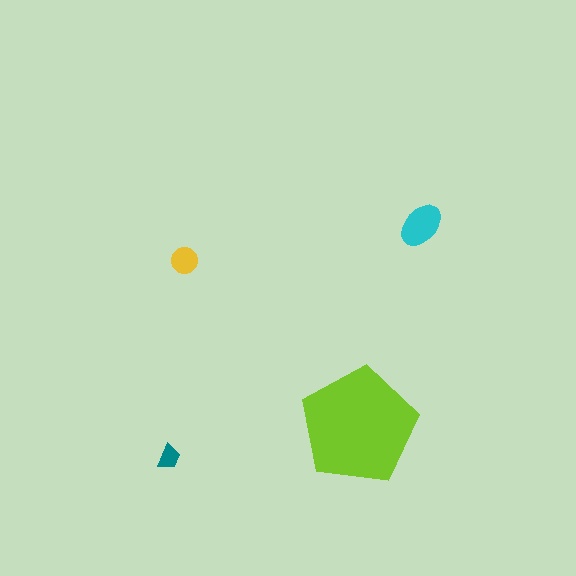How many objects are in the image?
There are 4 objects in the image.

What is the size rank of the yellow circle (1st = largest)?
3rd.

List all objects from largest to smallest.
The lime pentagon, the cyan ellipse, the yellow circle, the teal trapezoid.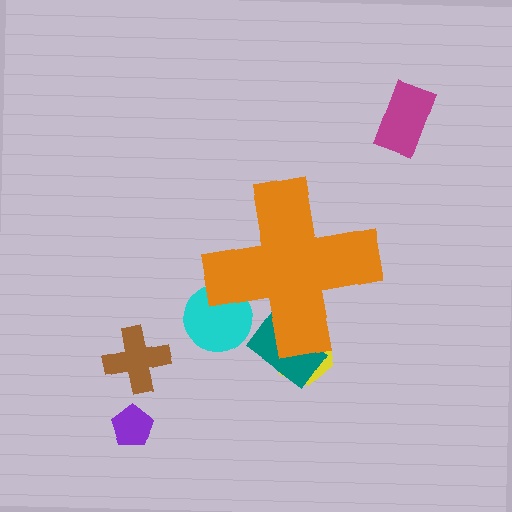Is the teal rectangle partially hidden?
Yes, the teal rectangle is partially hidden behind the orange cross.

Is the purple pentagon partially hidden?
No, the purple pentagon is fully visible.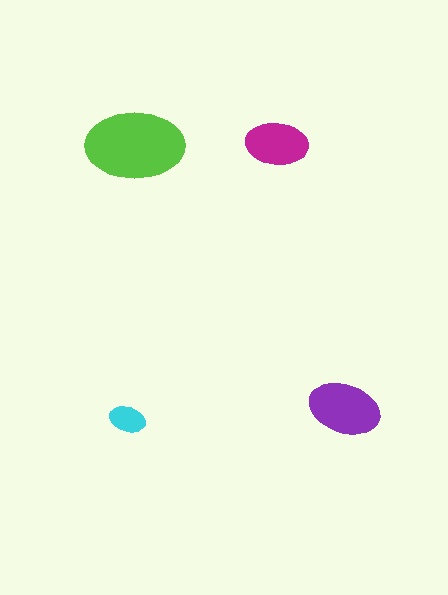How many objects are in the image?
There are 4 objects in the image.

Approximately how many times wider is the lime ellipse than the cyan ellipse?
About 2.5 times wider.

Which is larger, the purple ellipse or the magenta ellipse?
The purple one.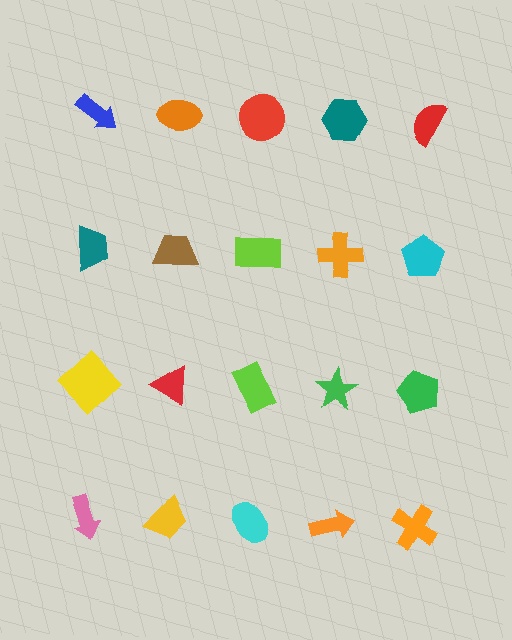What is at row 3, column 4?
A green star.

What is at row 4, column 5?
An orange cross.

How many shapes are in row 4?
5 shapes.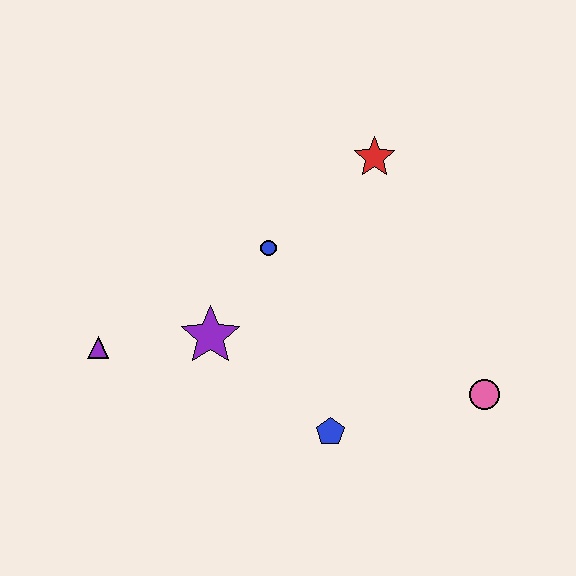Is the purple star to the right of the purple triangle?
Yes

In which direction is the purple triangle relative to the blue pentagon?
The purple triangle is to the left of the blue pentagon.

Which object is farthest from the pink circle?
The purple triangle is farthest from the pink circle.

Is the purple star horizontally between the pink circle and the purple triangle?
Yes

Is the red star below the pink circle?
No